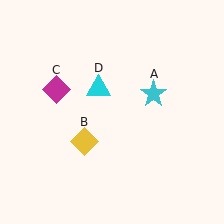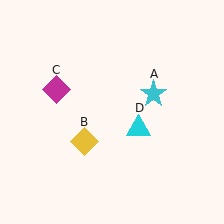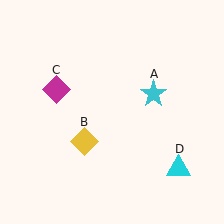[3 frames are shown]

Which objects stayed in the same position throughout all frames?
Cyan star (object A) and yellow diamond (object B) and magenta diamond (object C) remained stationary.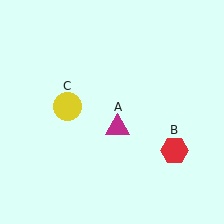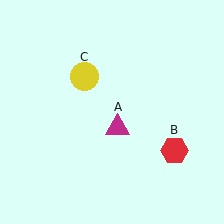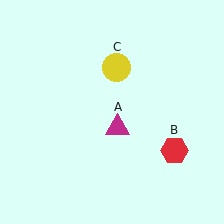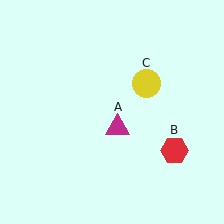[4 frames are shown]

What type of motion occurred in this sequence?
The yellow circle (object C) rotated clockwise around the center of the scene.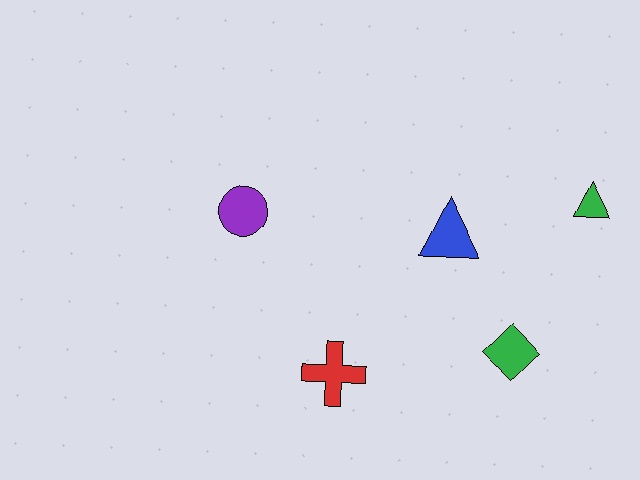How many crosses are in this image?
There is 1 cross.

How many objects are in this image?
There are 5 objects.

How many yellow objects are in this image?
There are no yellow objects.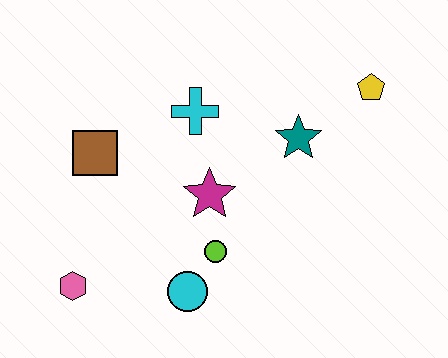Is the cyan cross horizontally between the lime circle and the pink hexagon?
Yes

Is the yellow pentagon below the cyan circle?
No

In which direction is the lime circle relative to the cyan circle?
The lime circle is above the cyan circle.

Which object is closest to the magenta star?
The lime circle is closest to the magenta star.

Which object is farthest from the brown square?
The yellow pentagon is farthest from the brown square.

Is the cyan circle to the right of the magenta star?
No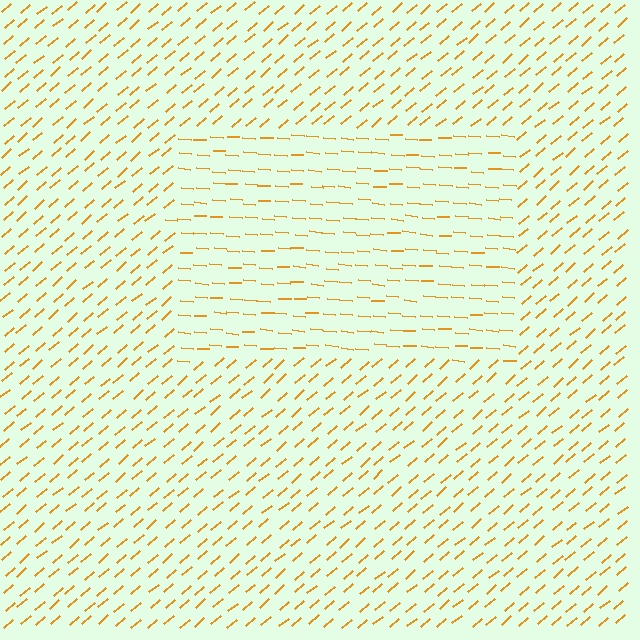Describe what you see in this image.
The image is filled with small orange line segments. A rectangle region in the image has lines oriented differently from the surrounding lines, creating a visible texture boundary.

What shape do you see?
I see a rectangle.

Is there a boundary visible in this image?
Yes, there is a texture boundary formed by a change in line orientation.